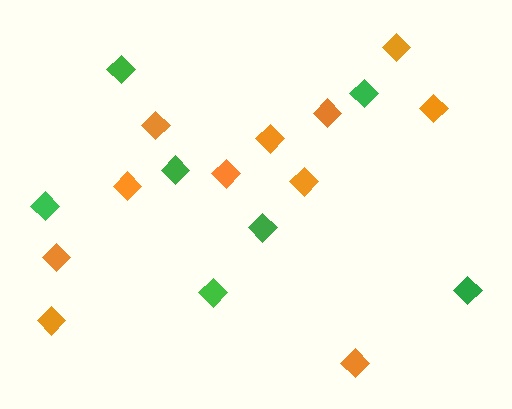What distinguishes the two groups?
There are 2 groups: one group of orange diamonds (11) and one group of green diamonds (7).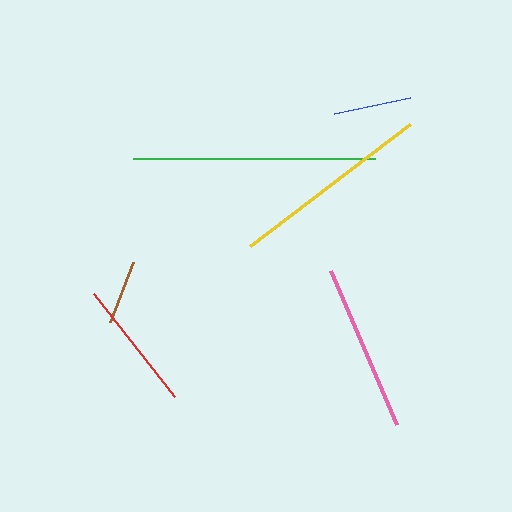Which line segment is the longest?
The green line is the longest at approximately 242 pixels.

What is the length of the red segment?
The red segment is approximately 132 pixels long.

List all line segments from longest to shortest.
From longest to shortest: green, yellow, pink, red, blue, brown.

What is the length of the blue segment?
The blue segment is approximately 78 pixels long.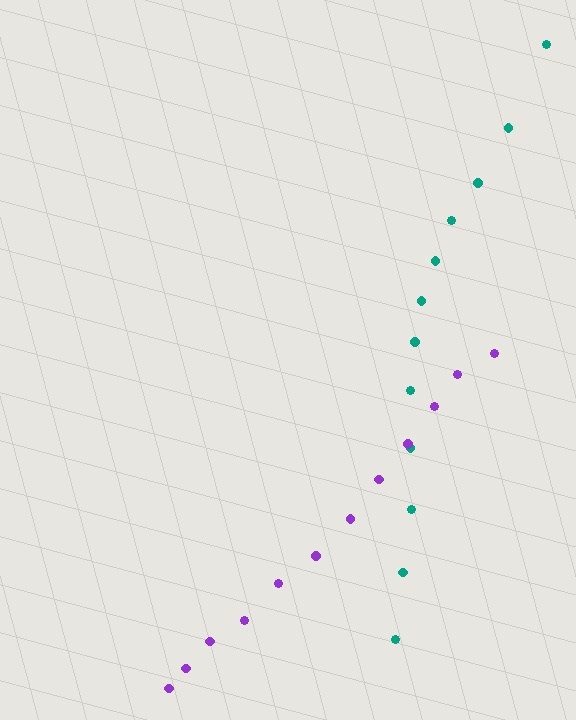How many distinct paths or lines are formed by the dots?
There are 2 distinct paths.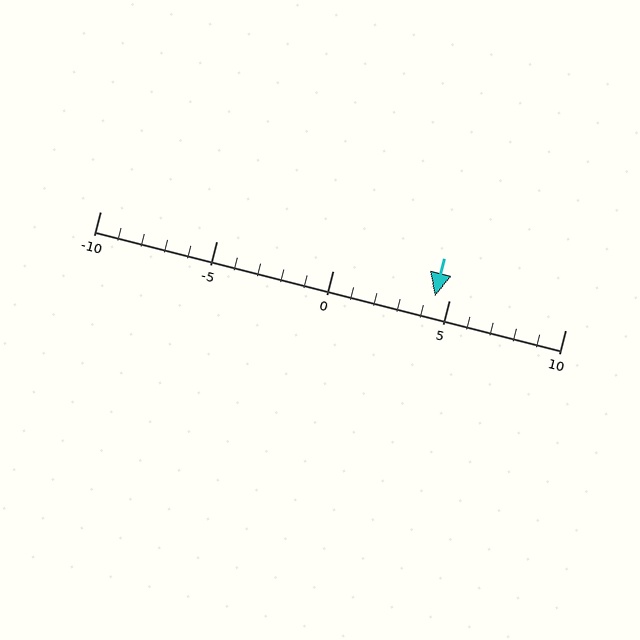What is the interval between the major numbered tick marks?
The major tick marks are spaced 5 units apart.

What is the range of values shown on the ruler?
The ruler shows values from -10 to 10.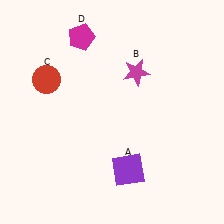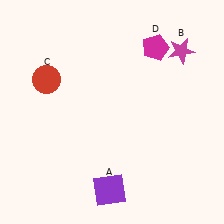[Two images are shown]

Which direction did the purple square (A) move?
The purple square (A) moved down.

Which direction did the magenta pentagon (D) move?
The magenta pentagon (D) moved right.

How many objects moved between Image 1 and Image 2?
3 objects moved between the two images.